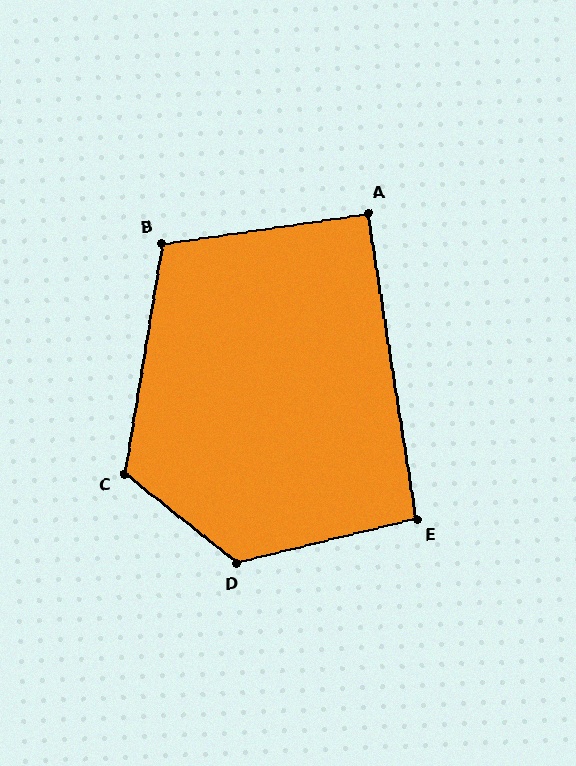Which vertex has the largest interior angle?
D, at approximately 128 degrees.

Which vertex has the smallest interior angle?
A, at approximately 91 degrees.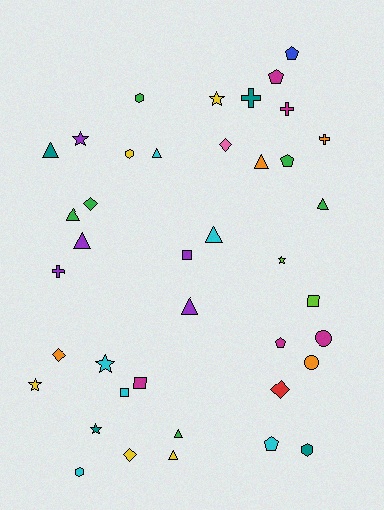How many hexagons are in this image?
There are 4 hexagons.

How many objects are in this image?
There are 40 objects.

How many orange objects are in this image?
There are 4 orange objects.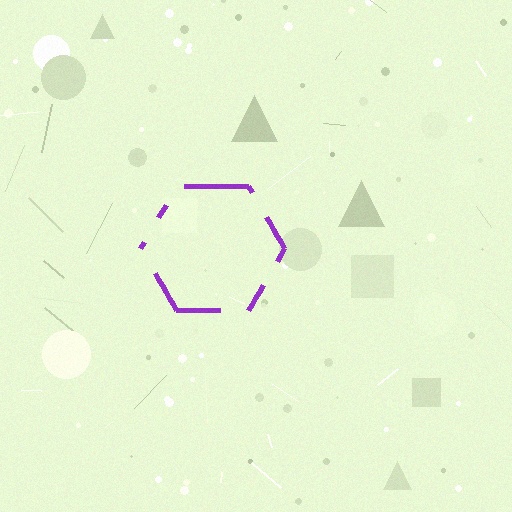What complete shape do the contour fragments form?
The contour fragments form a hexagon.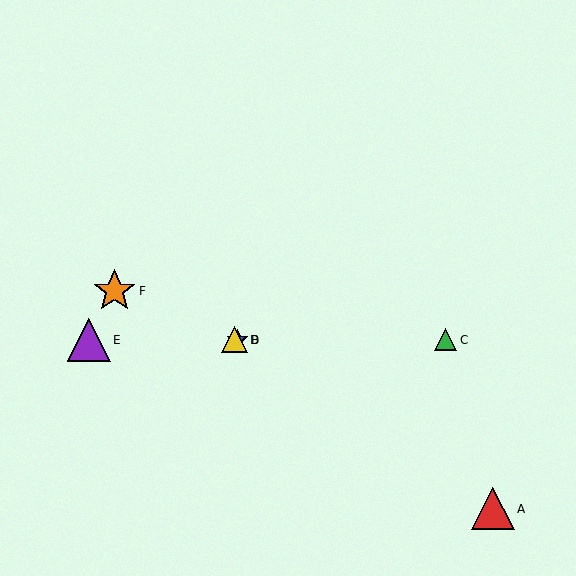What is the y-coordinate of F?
Object F is at y≈291.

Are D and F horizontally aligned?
No, D is at y≈340 and F is at y≈291.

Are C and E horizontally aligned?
Yes, both are at y≈340.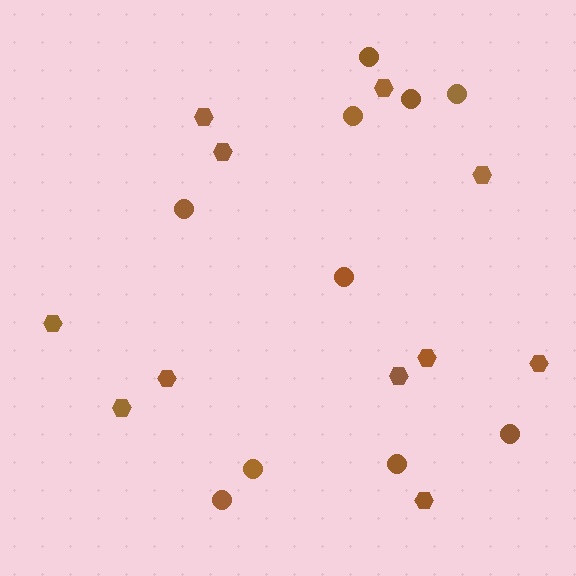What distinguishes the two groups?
There are 2 groups: one group of circles (10) and one group of hexagons (11).